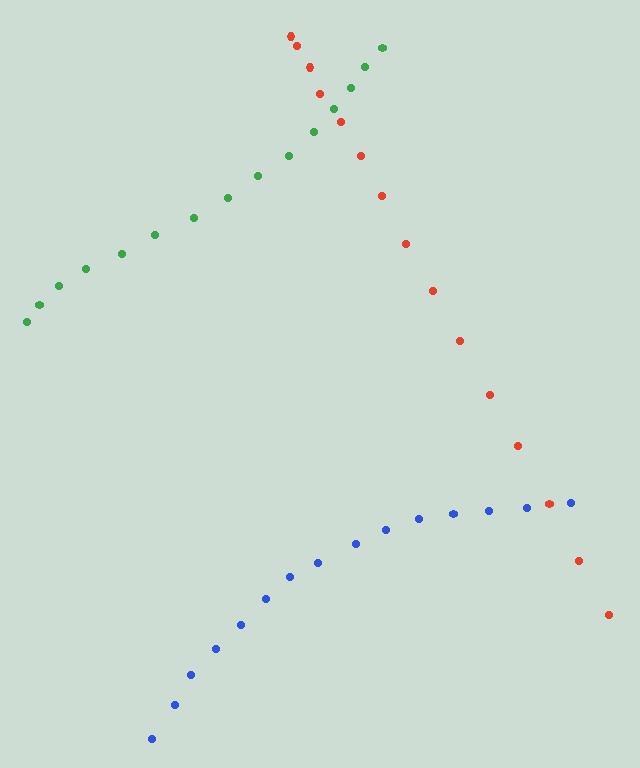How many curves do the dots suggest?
There are 3 distinct paths.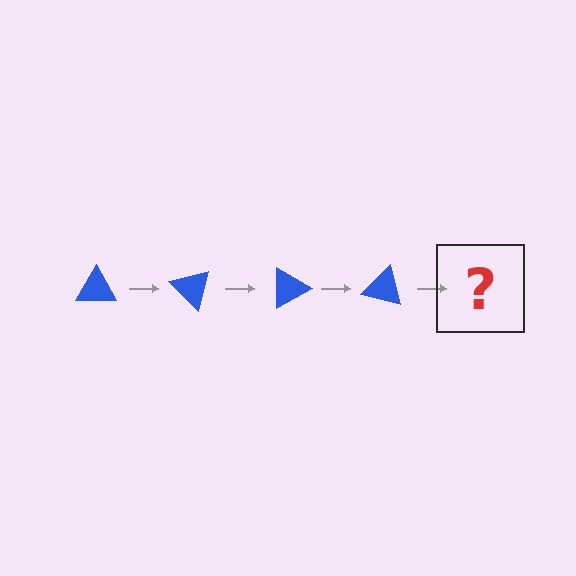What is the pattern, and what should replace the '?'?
The pattern is that the triangle rotates 45 degrees each step. The '?' should be a blue triangle rotated 180 degrees.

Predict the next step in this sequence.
The next step is a blue triangle rotated 180 degrees.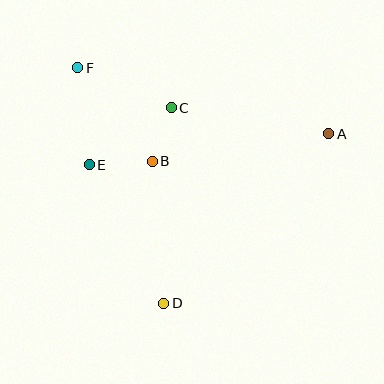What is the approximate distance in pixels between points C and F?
The distance between C and F is approximately 102 pixels.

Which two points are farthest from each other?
Points A and F are farthest from each other.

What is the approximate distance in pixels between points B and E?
The distance between B and E is approximately 63 pixels.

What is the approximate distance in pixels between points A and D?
The distance between A and D is approximately 236 pixels.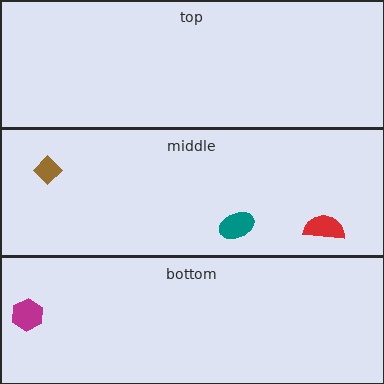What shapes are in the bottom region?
The magenta hexagon.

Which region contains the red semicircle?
The middle region.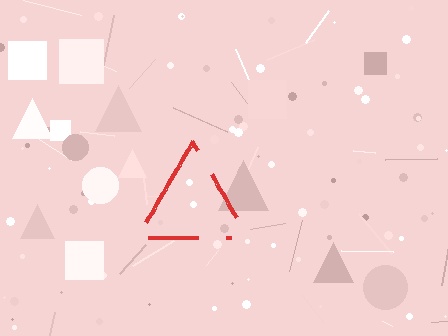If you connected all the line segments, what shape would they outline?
They would outline a triangle.